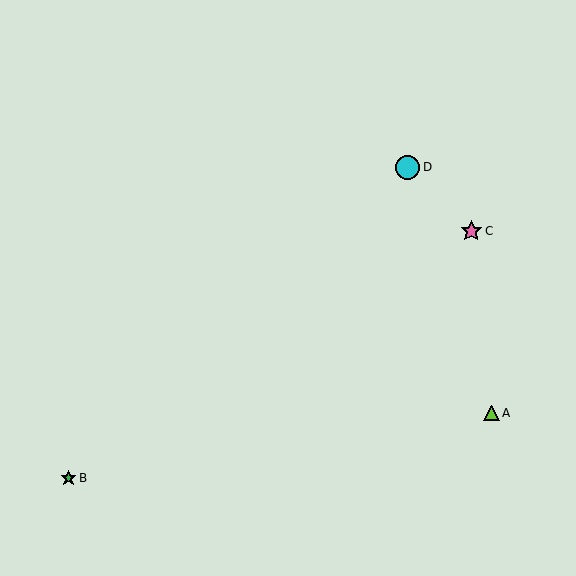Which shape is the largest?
The cyan circle (labeled D) is the largest.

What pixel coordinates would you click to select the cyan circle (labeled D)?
Click at (408, 167) to select the cyan circle D.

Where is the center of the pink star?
The center of the pink star is at (471, 231).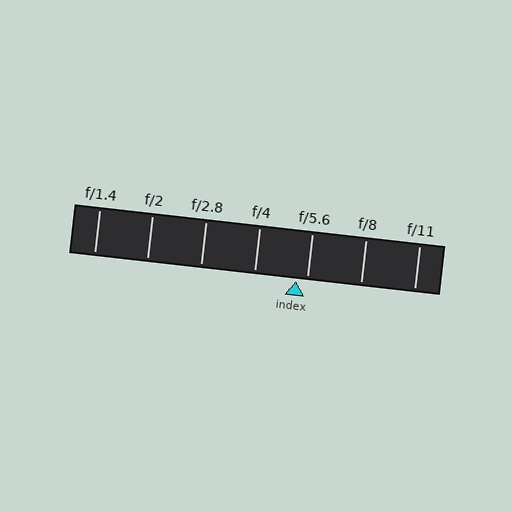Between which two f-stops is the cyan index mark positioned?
The index mark is between f/4 and f/5.6.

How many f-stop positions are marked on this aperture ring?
There are 7 f-stop positions marked.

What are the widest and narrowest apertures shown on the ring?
The widest aperture shown is f/1.4 and the narrowest is f/11.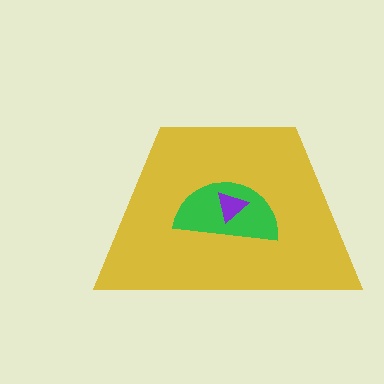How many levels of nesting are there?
3.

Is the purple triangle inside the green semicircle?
Yes.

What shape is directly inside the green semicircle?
The purple triangle.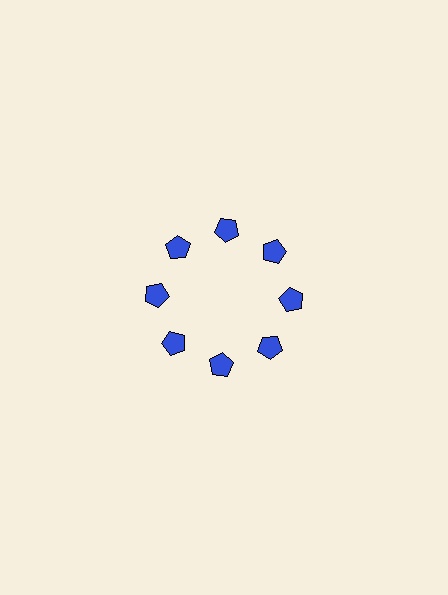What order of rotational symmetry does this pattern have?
This pattern has 8-fold rotational symmetry.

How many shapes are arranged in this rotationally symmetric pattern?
There are 8 shapes, arranged in 8 groups of 1.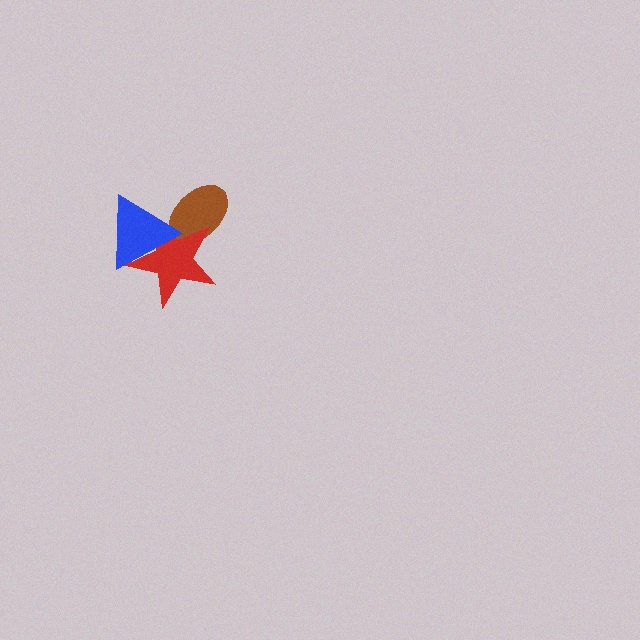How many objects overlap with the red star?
2 objects overlap with the red star.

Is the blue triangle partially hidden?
No, no other shape covers it.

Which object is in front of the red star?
The blue triangle is in front of the red star.